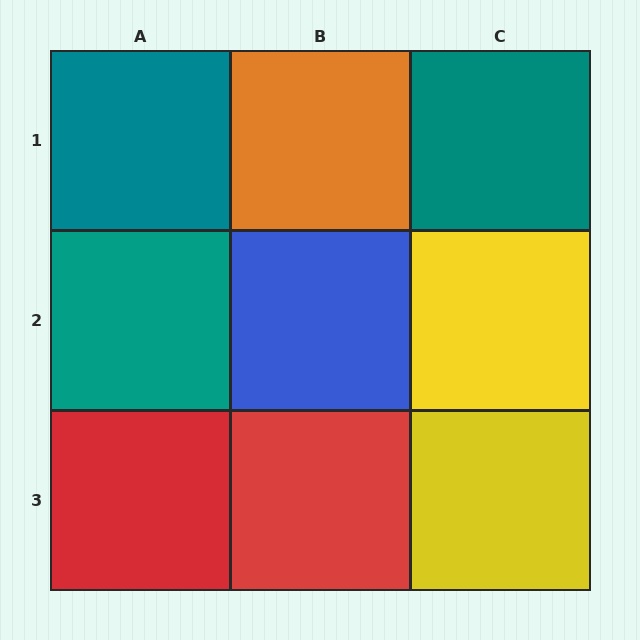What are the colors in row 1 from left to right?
Teal, orange, teal.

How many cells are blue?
1 cell is blue.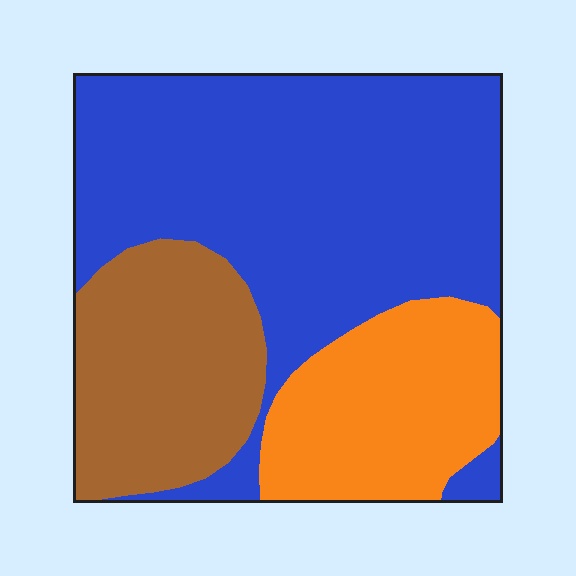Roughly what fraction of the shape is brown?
Brown covers about 25% of the shape.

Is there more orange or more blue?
Blue.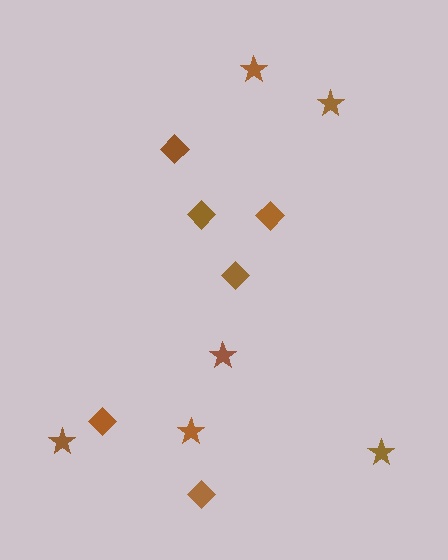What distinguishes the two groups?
There are 2 groups: one group of stars (6) and one group of diamonds (6).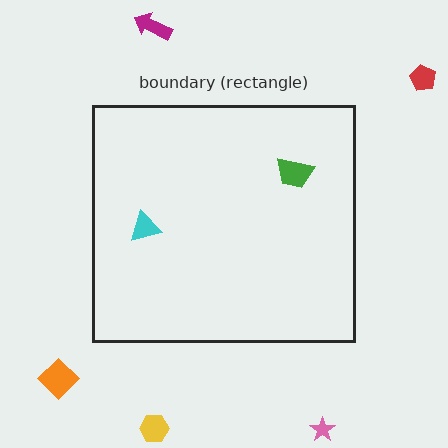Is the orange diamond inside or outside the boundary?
Outside.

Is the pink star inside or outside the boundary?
Outside.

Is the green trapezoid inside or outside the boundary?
Inside.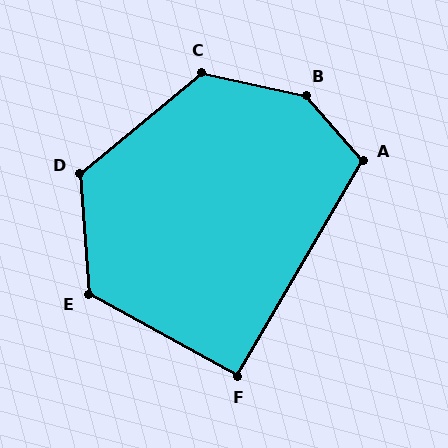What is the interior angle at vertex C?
Approximately 128 degrees (obtuse).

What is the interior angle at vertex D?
Approximately 126 degrees (obtuse).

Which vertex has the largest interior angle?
B, at approximately 143 degrees.